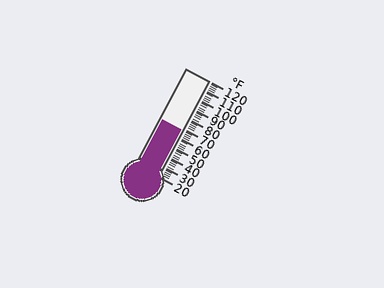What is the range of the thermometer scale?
The thermometer scale ranges from 20°F to 120°F.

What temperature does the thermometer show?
The thermometer shows approximately 68°F.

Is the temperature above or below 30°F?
The temperature is above 30°F.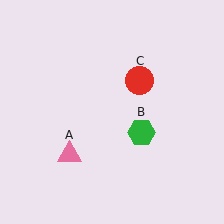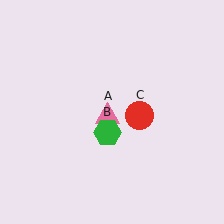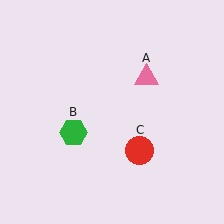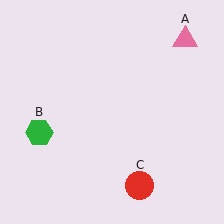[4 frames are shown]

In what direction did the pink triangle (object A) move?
The pink triangle (object A) moved up and to the right.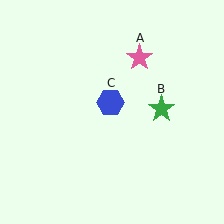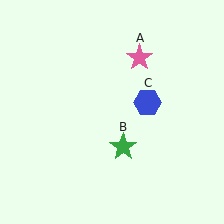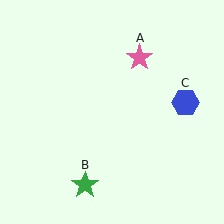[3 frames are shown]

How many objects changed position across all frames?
2 objects changed position: green star (object B), blue hexagon (object C).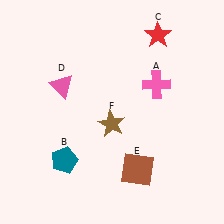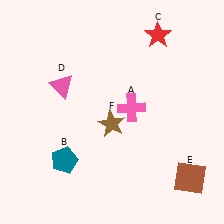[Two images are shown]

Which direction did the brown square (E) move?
The brown square (E) moved right.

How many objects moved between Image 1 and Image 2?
2 objects moved between the two images.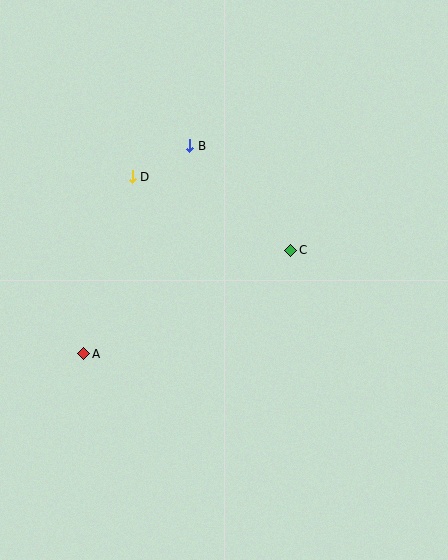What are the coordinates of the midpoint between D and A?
The midpoint between D and A is at (108, 265).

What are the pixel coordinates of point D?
Point D is at (132, 177).